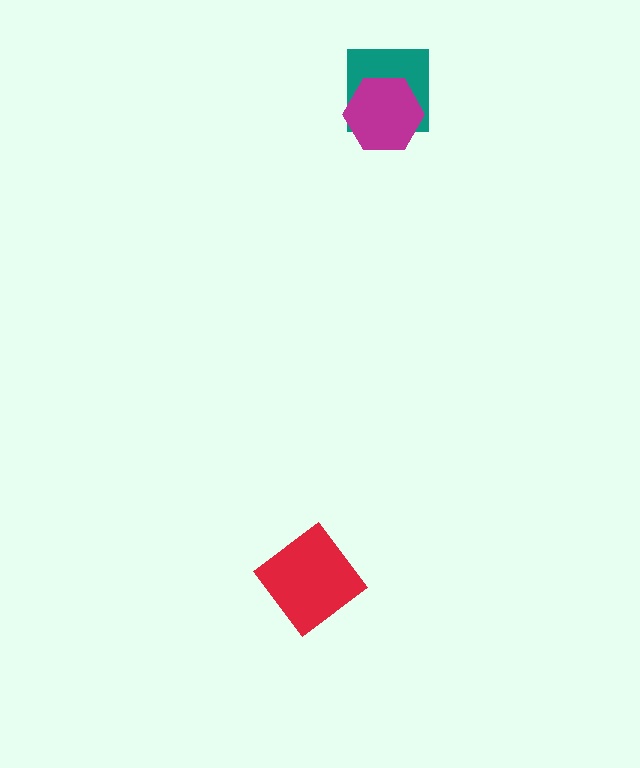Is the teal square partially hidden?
Yes, it is partially covered by another shape.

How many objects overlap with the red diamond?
0 objects overlap with the red diamond.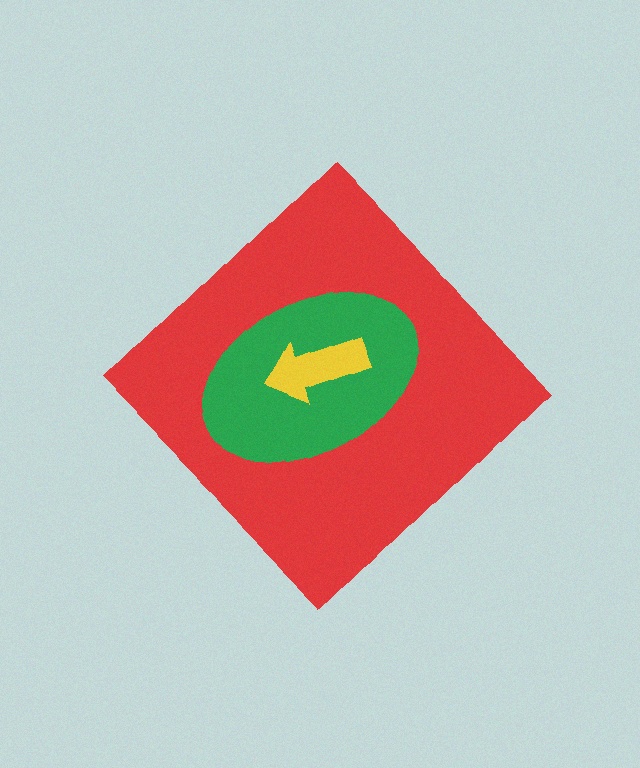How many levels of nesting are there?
3.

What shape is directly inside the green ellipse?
The yellow arrow.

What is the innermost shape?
The yellow arrow.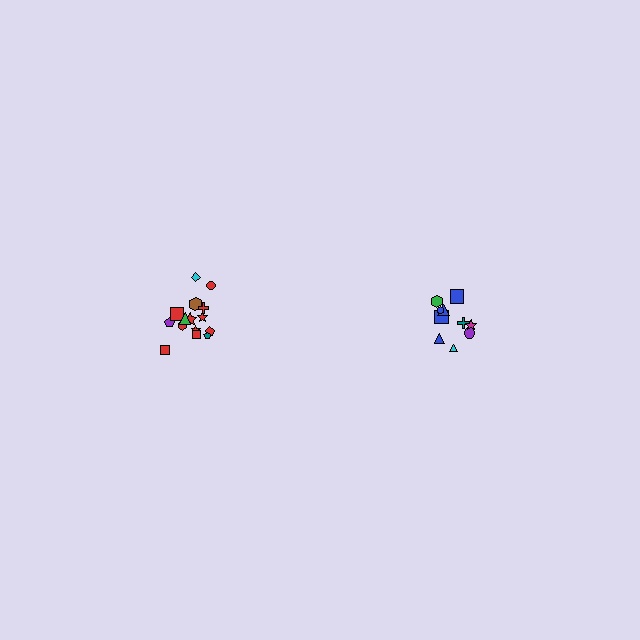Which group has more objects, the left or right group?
The left group.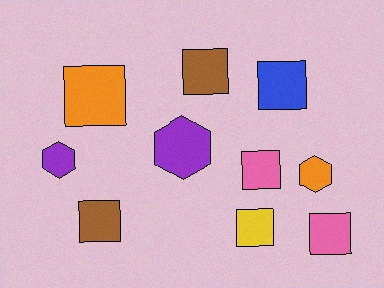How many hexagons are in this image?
There are 3 hexagons.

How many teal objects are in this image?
There are no teal objects.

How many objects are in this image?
There are 10 objects.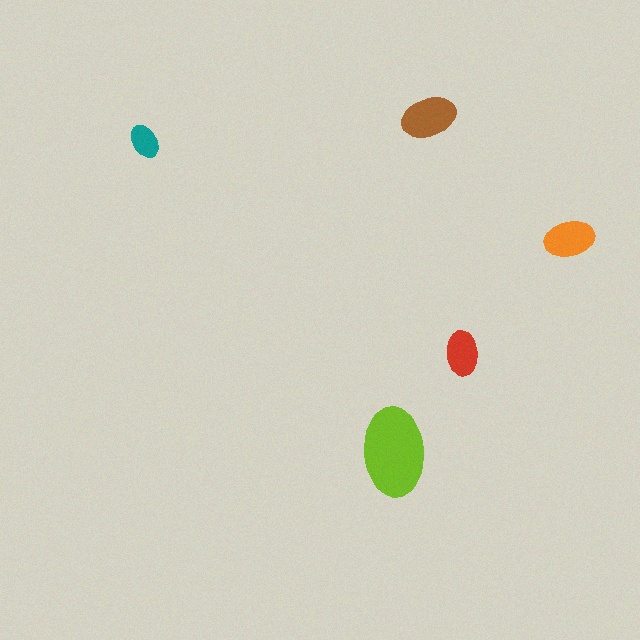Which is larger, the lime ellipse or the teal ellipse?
The lime one.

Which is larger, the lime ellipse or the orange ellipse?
The lime one.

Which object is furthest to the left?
The teal ellipse is leftmost.